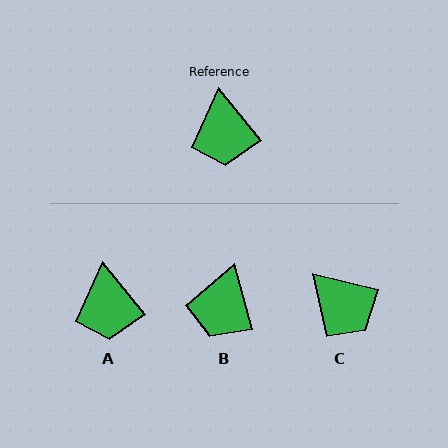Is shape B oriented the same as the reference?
No, it is off by about 25 degrees.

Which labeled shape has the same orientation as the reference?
A.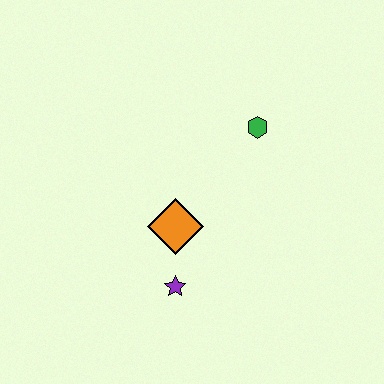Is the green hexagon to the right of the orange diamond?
Yes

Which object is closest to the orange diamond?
The purple star is closest to the orange diamond.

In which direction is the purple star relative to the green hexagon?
The purple star is below the green hexagon.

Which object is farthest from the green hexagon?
The purple star is farthest from the green hexagon.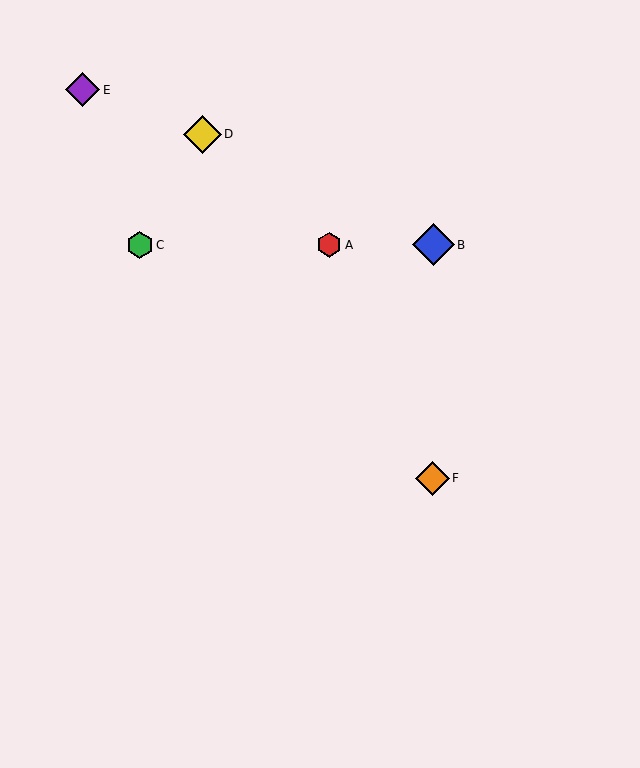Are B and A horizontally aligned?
Yes, both are at y≈245.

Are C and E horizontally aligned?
No, C is at y≈245 and E is at y≈90.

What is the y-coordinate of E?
Object E is at y≈90.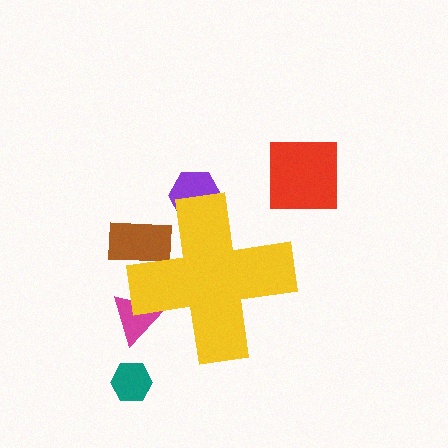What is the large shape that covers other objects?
A yellow cross.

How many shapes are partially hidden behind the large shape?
3 shapes are partially hidden.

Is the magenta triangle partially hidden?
Yes, the magenta triangle is partially hidden behind the yellow cross.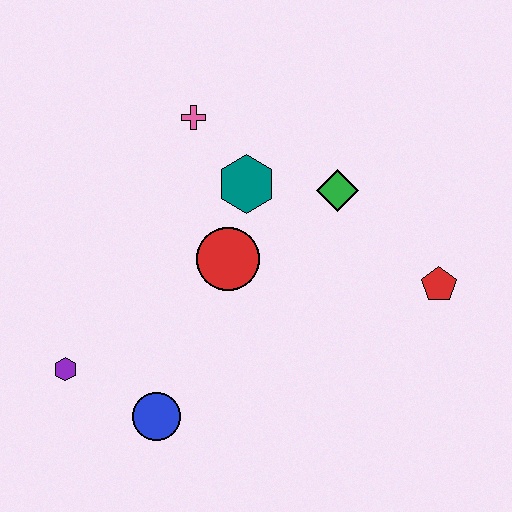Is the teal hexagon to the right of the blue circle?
Yes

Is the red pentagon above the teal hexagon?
No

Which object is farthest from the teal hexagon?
The purple hexagon is farthest from the teal hexagon.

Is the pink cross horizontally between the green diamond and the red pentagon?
No